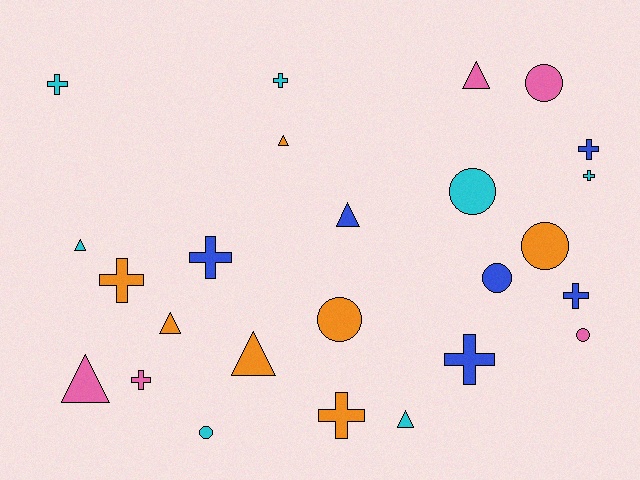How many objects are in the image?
There are 25 objects.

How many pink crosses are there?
There is 1 pink cross.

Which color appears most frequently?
Cyan, with 7 objects.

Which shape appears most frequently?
Cross, with 10 objects.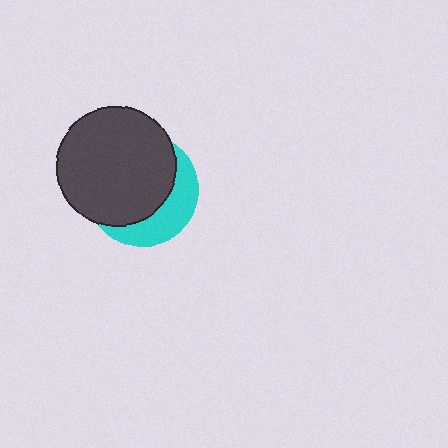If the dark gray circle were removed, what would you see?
You would see the complete cyan circle.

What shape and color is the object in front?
The object in front is a dark gray circle.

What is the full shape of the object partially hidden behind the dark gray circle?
The partially hidden object is a cyan circle.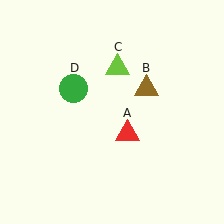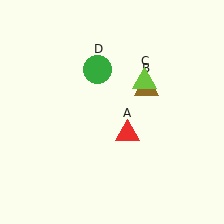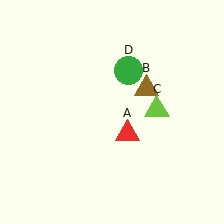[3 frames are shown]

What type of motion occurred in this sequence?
The lime triangle (object C), green circle (object D) rotated clockwise around the center of the scene.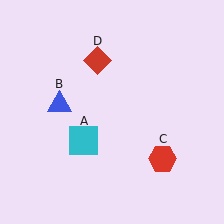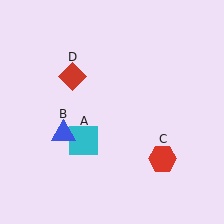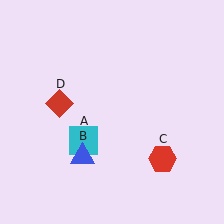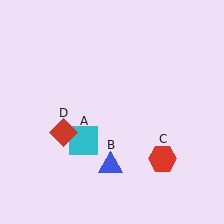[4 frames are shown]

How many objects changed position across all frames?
2 objects changed position: blue triangle (object B), red diamond (object D).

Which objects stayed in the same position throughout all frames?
Cyan square (object A) and red hexagon (object C) remained stationary.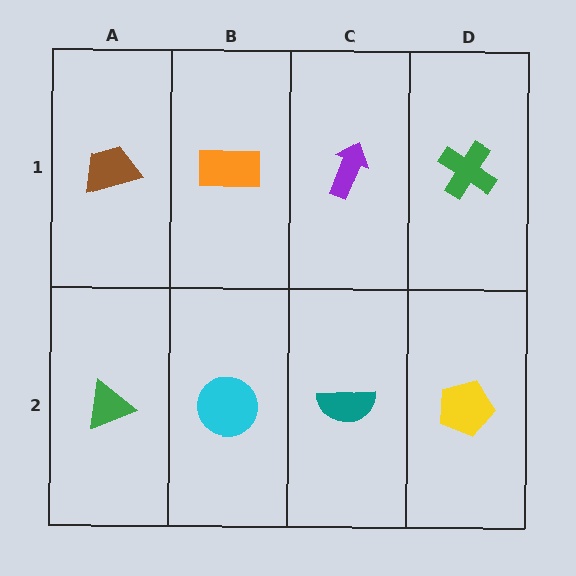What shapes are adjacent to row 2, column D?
A green cross (row 1, column D), a teal semicircle (row 2, column C).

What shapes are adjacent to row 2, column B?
An orange rectangle (row 1, column B), a green triangle (row 2, column A), a teal semicircle (row 2, column C).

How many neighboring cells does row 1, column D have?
2.